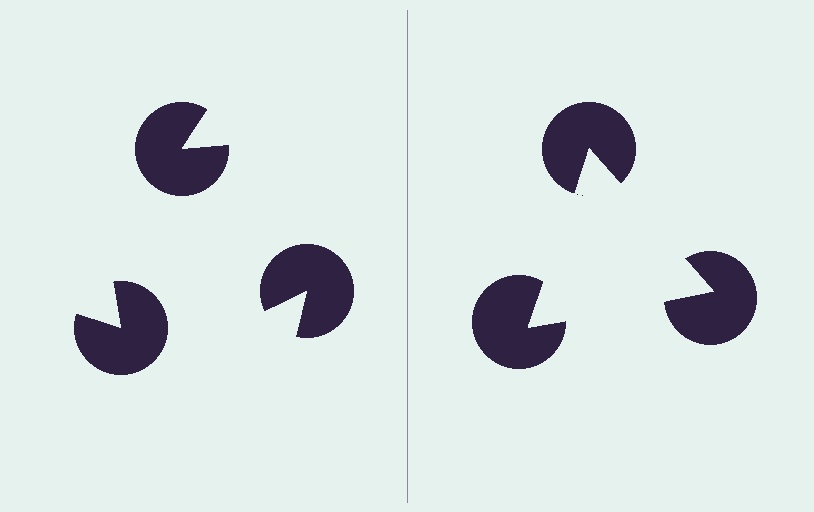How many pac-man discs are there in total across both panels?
6 — 3 on each side.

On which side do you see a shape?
An illusory triangle appears on the right side. On the left side the wedge cuts are rotated, so no coherent shape forms.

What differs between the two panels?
The pac-man discs are positioned identically on both sides; only the wedge orientations differ. On the right they align to a triangle; on the left they are misaligned.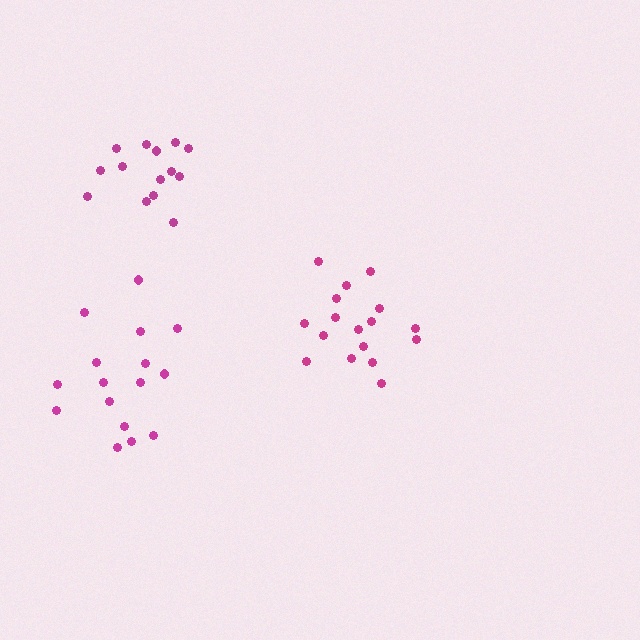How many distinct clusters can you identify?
There are 3 distinct clusters.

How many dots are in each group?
Group 1: 17 dots, Group 2: 14 dots, Group 3: 16 dots (47 total).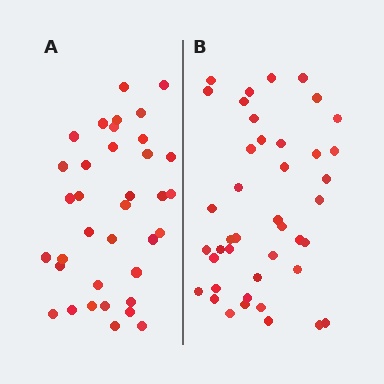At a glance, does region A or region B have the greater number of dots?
Region B (the right region) has more dots.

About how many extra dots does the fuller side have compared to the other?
Region B has about 6 more dots than region A.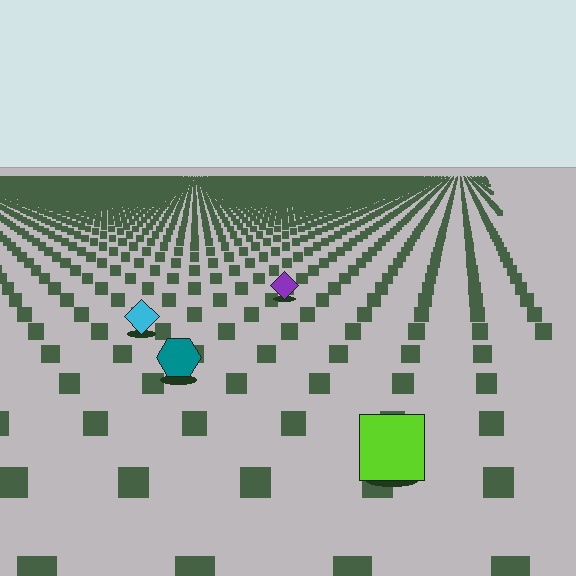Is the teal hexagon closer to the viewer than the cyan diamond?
Yes. The teal hexagon is closer — you can tell from the texture gradient: the ground texture is coarser near it.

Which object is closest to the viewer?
The lime square is closest. The texture marks near it are larger and more spread out.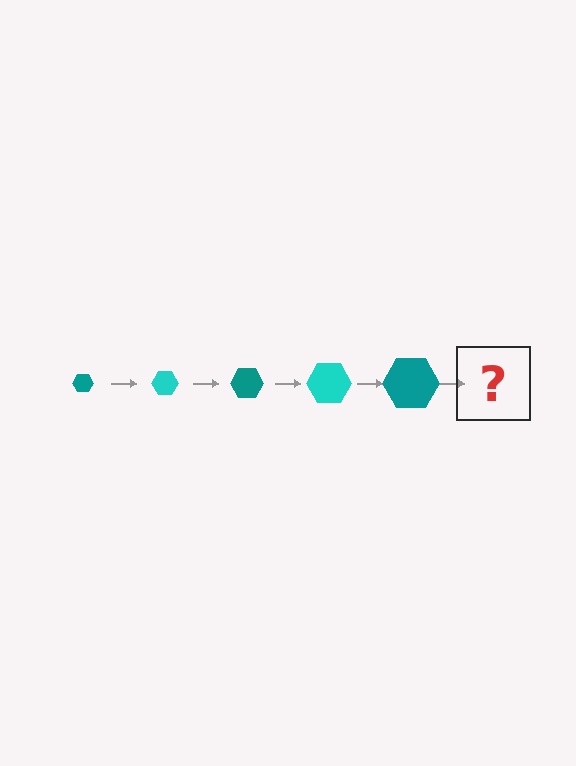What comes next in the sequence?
The next element should be a cyan hexagon, larger than the previous one.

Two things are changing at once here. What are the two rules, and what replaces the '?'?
The two rules are that the hexagon grows larger each step and the color cycles through teal and cyan. The '?' should be a cyan hexagon, larger than the previous one.